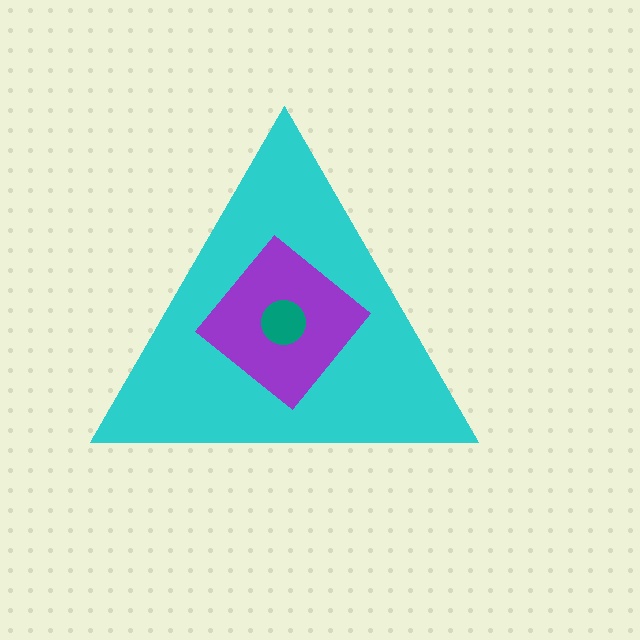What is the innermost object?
The teal circle.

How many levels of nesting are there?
3.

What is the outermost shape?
The cyan triangle.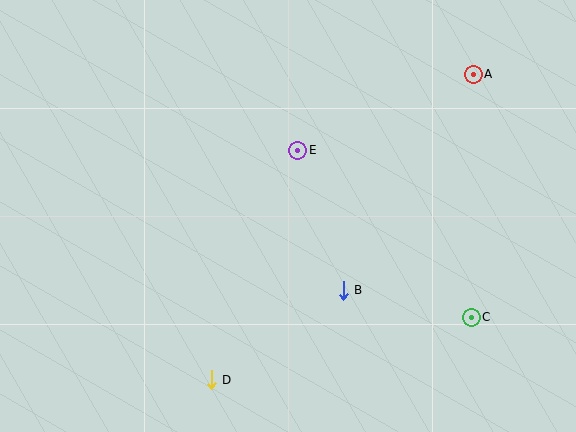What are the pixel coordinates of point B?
Point B is at (343, 290).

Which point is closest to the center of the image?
Point E at (298, 150) is closest to the center.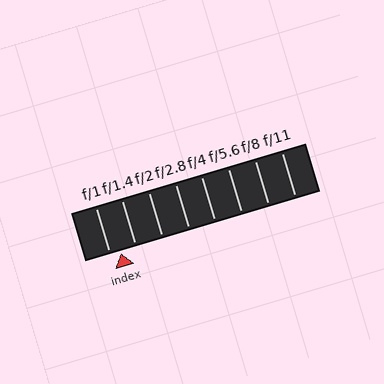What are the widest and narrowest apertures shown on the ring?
The widest aperture shown is f/1 and the narrowest is f/11.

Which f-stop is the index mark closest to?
The index mark is closest to f/1.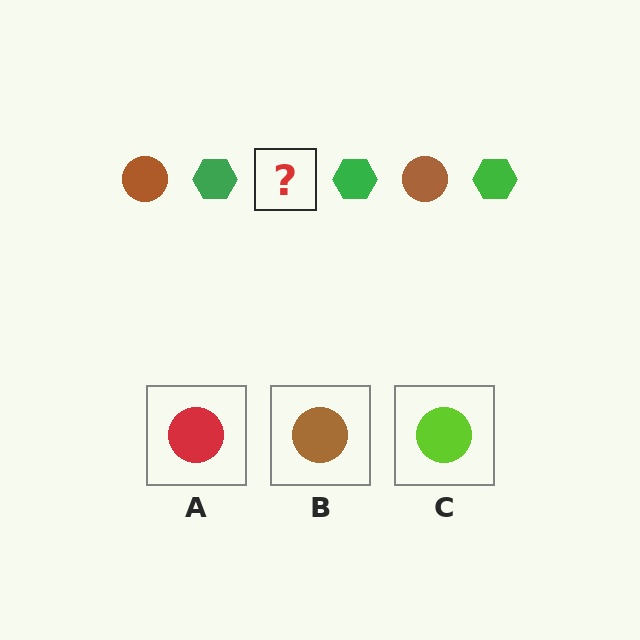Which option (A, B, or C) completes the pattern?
B.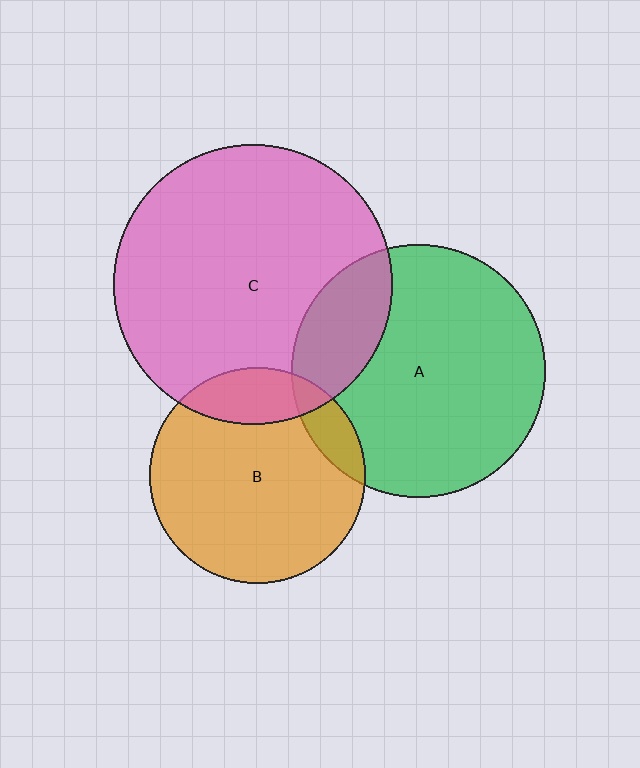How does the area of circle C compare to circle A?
Approximately 1.2 times.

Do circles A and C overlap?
Yes.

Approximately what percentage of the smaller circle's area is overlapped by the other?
Approximately 20%.